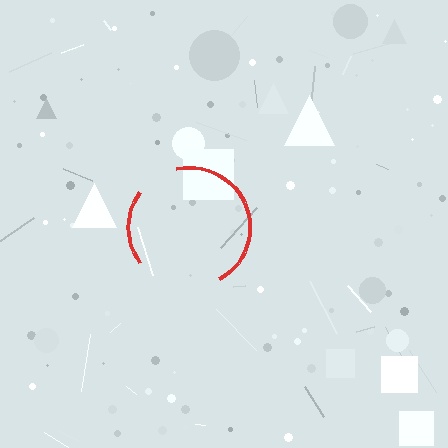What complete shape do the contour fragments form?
The contour fragments form a circle.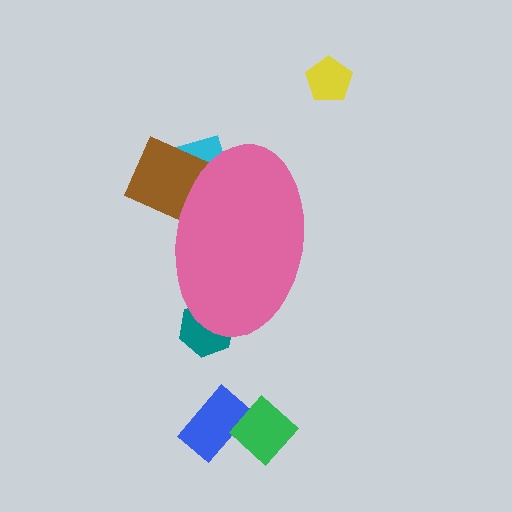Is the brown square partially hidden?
Yes, the brown square is partially hidden behind the pink ellipse.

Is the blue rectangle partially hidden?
No, the blue rectangle is fully visible.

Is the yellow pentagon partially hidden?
No, the yellow pentagon is fully visible.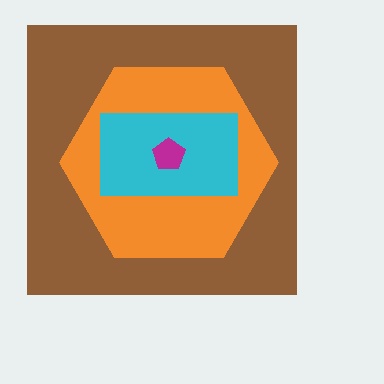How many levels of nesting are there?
4.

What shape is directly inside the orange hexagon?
The cyan rectangle.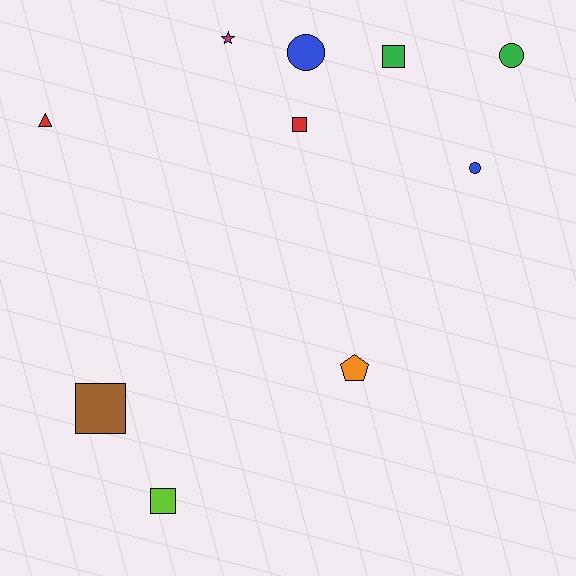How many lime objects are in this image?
There is 1 lime object.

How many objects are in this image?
There are 10 objects.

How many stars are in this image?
There is 1 star.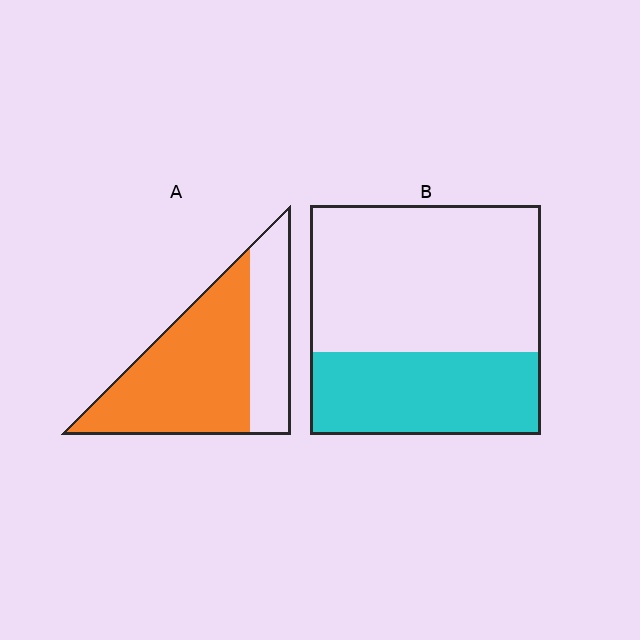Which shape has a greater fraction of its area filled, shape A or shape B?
Shape A.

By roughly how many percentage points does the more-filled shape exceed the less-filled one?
By roughly 30 percentage points (A over B).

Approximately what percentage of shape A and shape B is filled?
A is approximately 70% and B is approximately 35%.